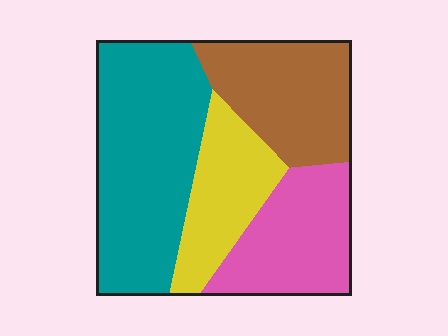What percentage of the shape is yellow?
Yellow covers around 20% of the shape.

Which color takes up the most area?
Teal, at roughly 40%.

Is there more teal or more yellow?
Teal.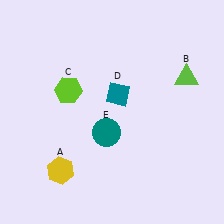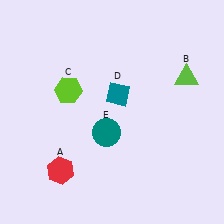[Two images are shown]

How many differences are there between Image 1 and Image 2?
There is 1 difference between the two images.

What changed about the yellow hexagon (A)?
In Image 1, A is yellow. In Image 2, it changed to red.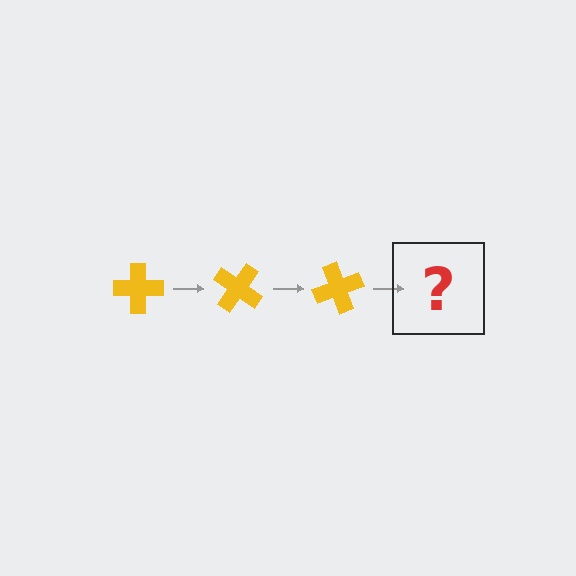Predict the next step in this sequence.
The next step is a yellow cross rotated 105 degrees.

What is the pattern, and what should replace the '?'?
The pattern is that the cross rotates 35 degrees each step. The '?' should be a yellow cross rotated 105 degrees.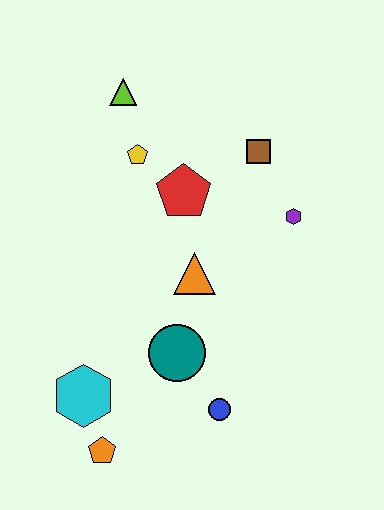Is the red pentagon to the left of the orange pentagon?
No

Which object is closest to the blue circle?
The teal circle is closest to the blue circle.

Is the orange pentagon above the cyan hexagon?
No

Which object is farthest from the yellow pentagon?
The orange pentagon is farthest from the yellow pentagon.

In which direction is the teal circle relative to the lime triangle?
The teal circle is below the lime triangle.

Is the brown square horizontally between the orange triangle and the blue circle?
No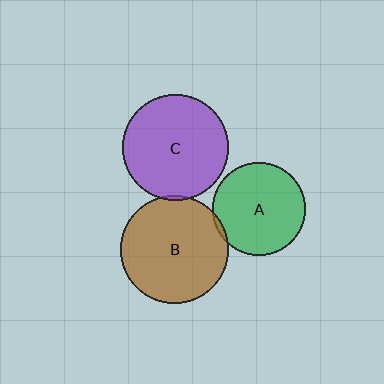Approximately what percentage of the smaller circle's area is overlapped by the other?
Approximately 5%.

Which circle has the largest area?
Circle B (brown).